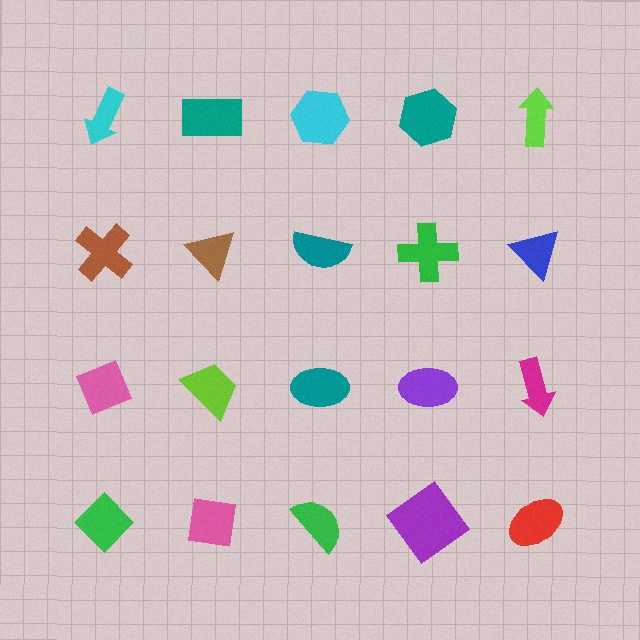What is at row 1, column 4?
A teal hexagon.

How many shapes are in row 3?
5 shapes.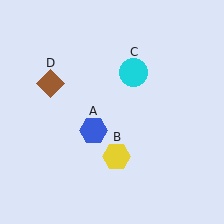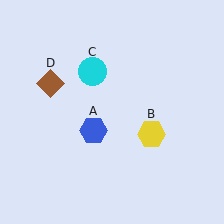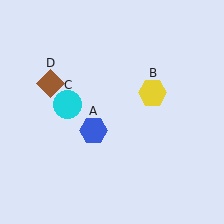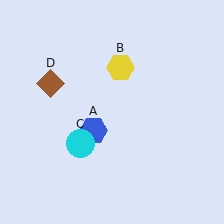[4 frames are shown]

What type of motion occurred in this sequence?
The yellow hexagon (object B), cyan circle (object C) rotated counterclockwise around the center of the scene.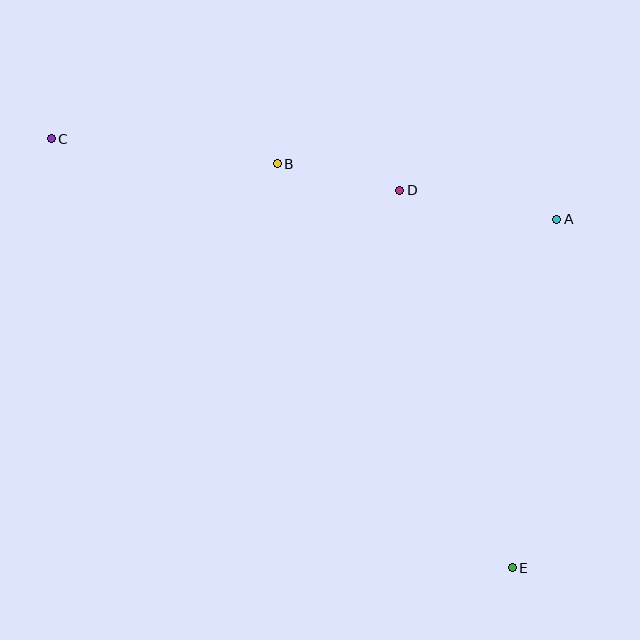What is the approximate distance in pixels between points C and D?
The distance between C and D is approximately 352 pixels.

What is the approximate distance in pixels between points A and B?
The distance between A and B is approximately 285 pixels.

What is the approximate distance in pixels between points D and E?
The distance between D and E is approximately 394 pixels.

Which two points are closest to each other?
Points B and D are closest to each other.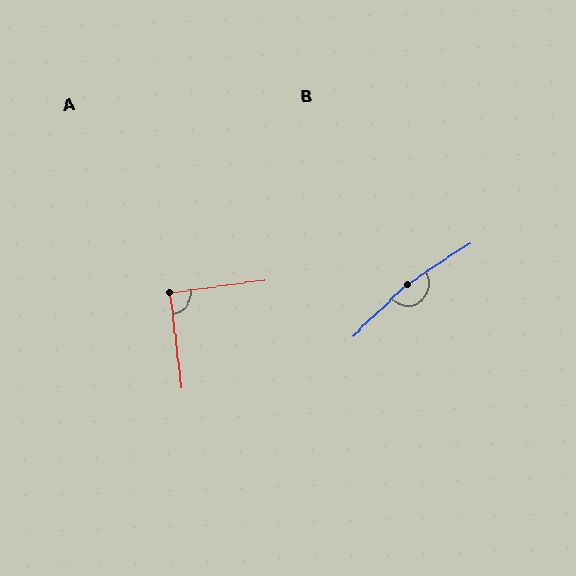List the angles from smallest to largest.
A (91°), B (170°).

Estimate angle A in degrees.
Approximately 91 degrees.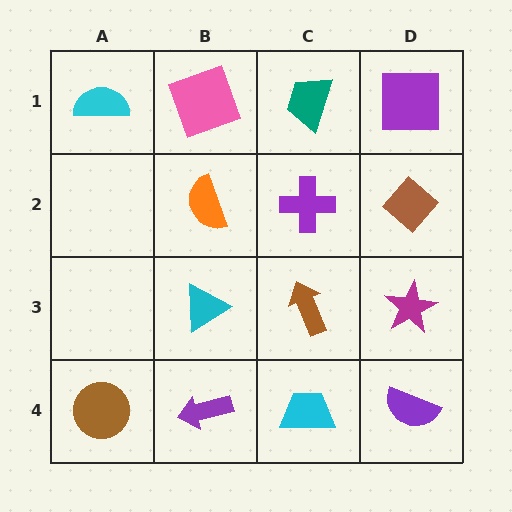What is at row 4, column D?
A purple semicircle.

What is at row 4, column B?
A purple arrow.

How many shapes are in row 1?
4 shapes.